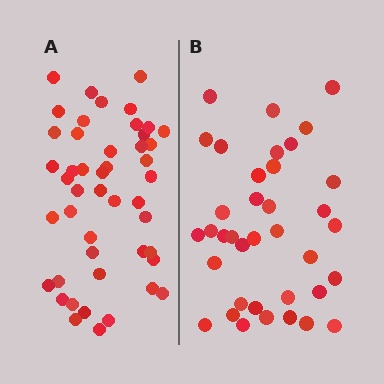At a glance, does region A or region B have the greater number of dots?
Region A (the left region) has more dots.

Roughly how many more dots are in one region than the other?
Region A has roughly 10 or so more dots than region B.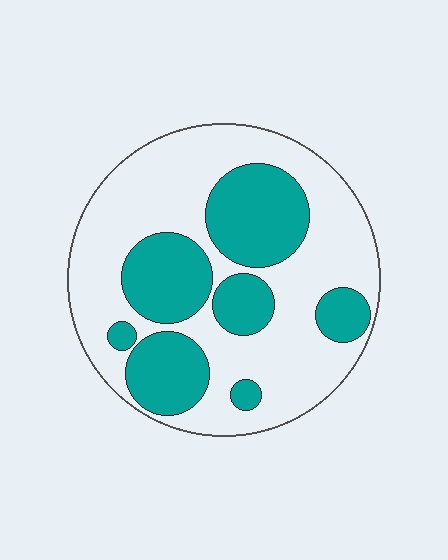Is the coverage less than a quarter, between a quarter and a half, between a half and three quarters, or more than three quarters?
Between a quarter and a half.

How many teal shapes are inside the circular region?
7.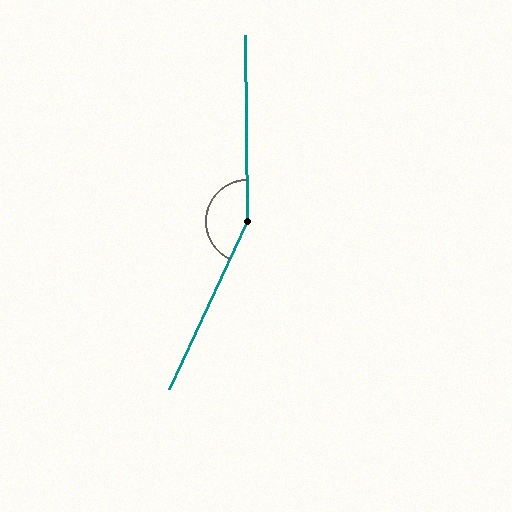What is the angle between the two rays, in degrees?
Approximately 154 degrees.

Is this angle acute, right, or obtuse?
It is obtuse.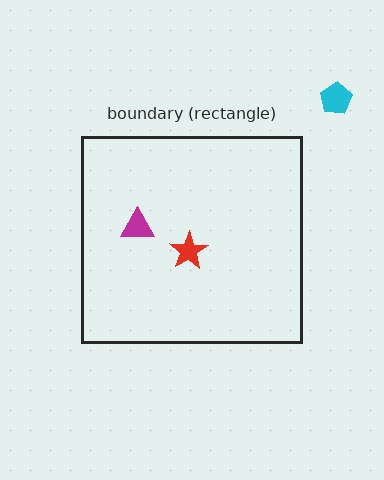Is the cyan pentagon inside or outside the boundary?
Outside.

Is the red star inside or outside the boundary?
Inside.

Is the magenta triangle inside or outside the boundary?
Inside.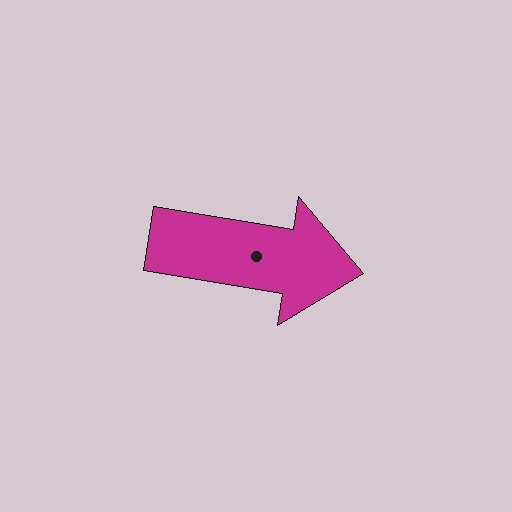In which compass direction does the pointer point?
East.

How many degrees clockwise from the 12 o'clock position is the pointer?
Approximately 99 degrees.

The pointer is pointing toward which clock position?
Roughly 3 o'clock.